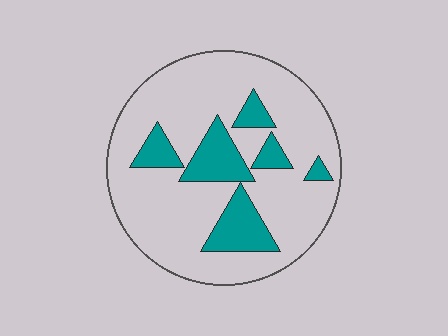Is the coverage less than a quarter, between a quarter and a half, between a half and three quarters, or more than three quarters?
Less than a quarter.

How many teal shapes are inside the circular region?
6.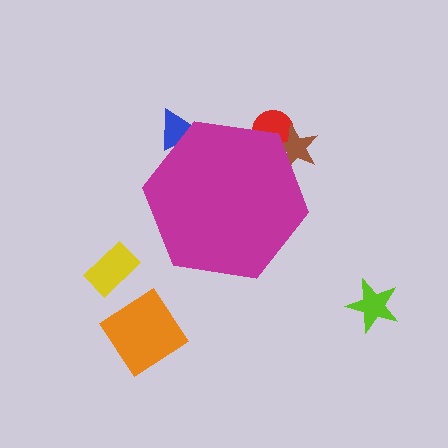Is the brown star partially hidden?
Yes, the brown star is partially hidden behind the magenta hexagon.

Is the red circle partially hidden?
Yes, the red circle is partially hidden behind the magenta hexagon.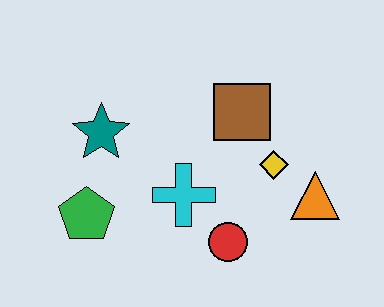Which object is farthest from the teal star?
The orange triangle is farthest from the teal star.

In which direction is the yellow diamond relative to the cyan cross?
The yellow diamond is to the right of the cyan cross.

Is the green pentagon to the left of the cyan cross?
Yes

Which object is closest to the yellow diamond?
The orange triangle is closest to the yellow diamond.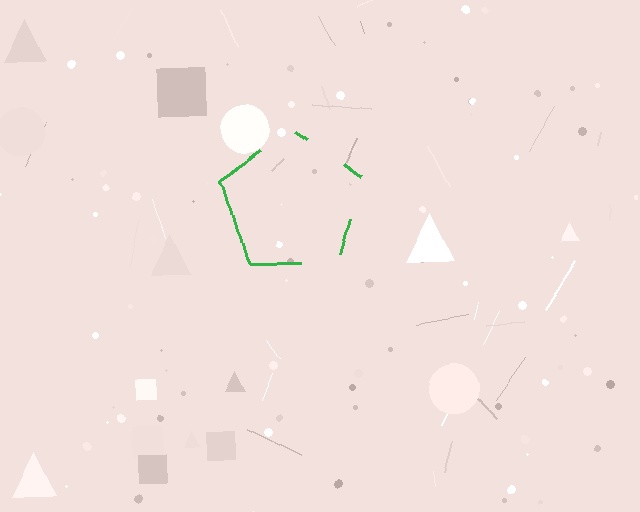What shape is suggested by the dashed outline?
The dashed outline suggests a pentagon.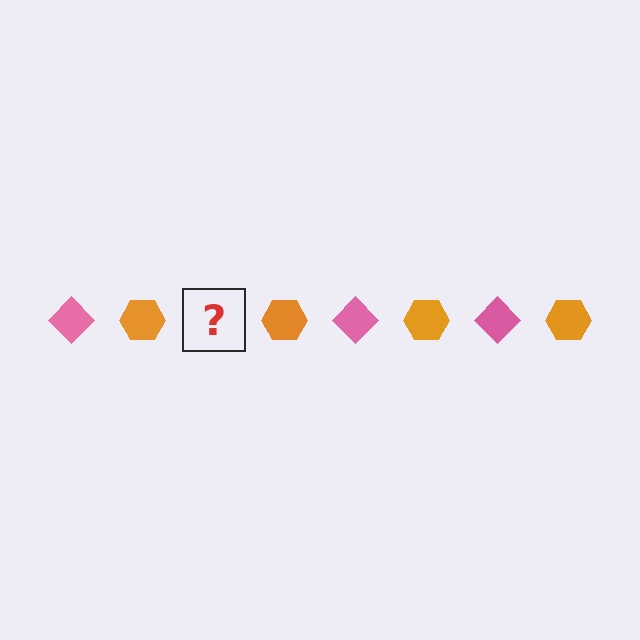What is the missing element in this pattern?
The missing element is a pink diamond.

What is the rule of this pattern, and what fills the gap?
The rule is that the pattern alternates between pink diamond and orange hexagon. The gap should be filled with a pink diamond.